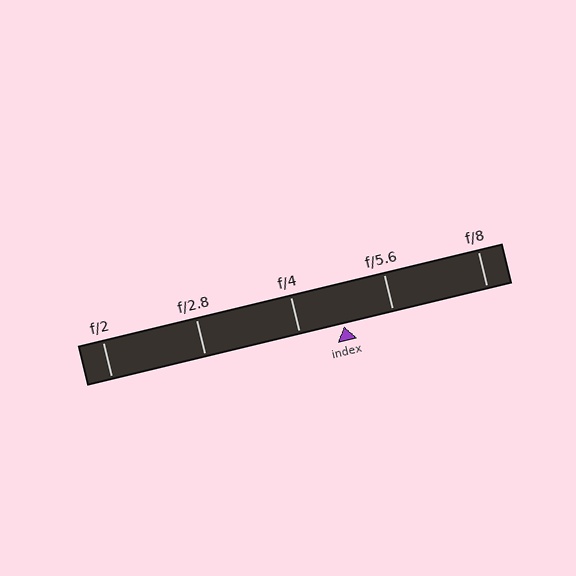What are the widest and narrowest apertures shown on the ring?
The widest aperture shown is f/2 and the narrowest is f/8.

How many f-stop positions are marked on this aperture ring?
There are 5 f-stop positions marked.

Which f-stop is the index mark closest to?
The index mark is closest to f/4.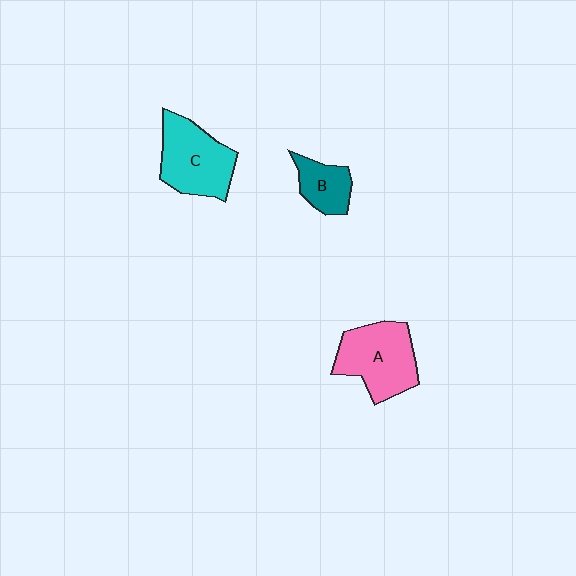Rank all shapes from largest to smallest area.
From largest to smallest: A (pink), C (cyan), B (teal).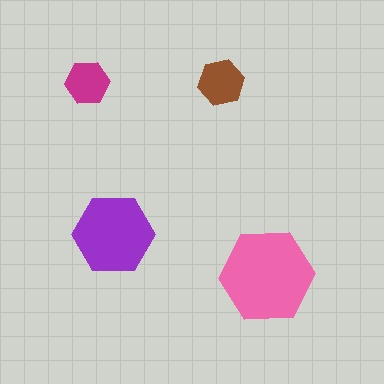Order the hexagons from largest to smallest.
the pink one, the purple one, the brown one, the magenta one.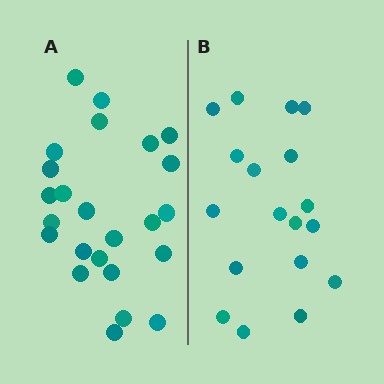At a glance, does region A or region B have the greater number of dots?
Region A (the left region) has more dots.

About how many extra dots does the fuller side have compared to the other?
Region A has about 6 more dots than region B.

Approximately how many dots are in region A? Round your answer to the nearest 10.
About 20 dots. (The exact count is 24, which rounds to 20.)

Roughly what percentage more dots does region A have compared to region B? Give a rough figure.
About 35% more.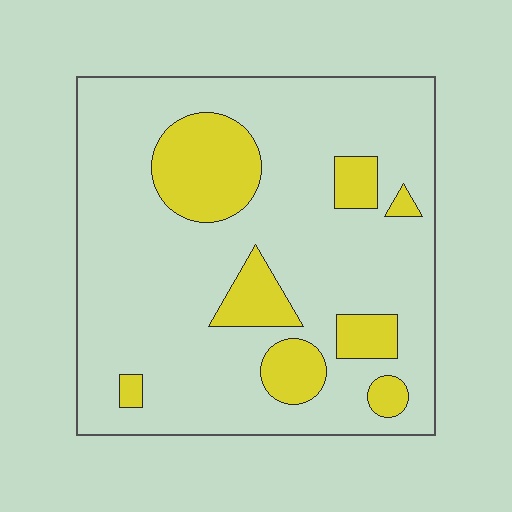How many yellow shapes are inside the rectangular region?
8.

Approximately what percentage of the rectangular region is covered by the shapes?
Approximately 20%.